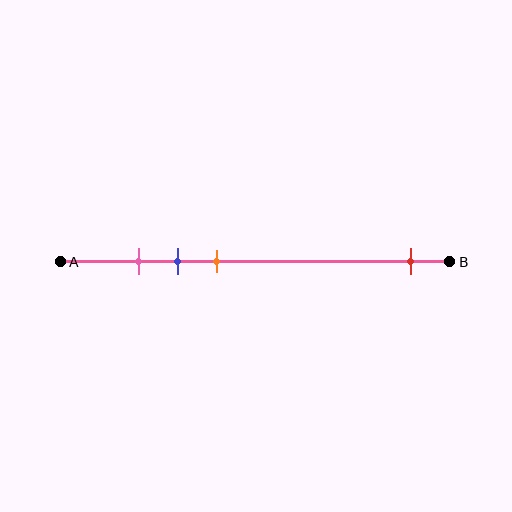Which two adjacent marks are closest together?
The pink and blue marks are the closest adjacent pair.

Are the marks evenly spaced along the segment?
No, the marks are not evenly spaced.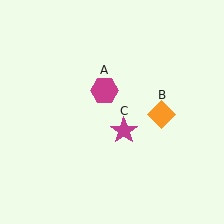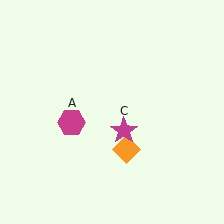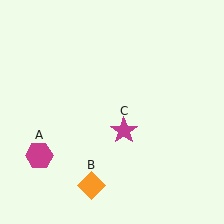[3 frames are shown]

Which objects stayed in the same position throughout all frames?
Magenta star (object C) remained stationary.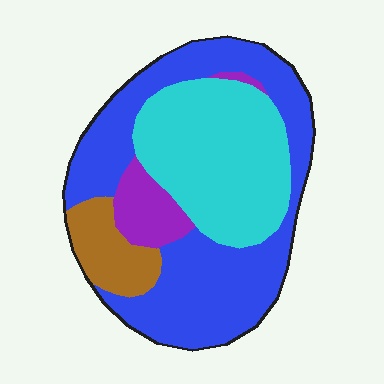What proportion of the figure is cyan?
Cyan covers 34% of the figure.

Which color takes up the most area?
Blue, at roughly 50%.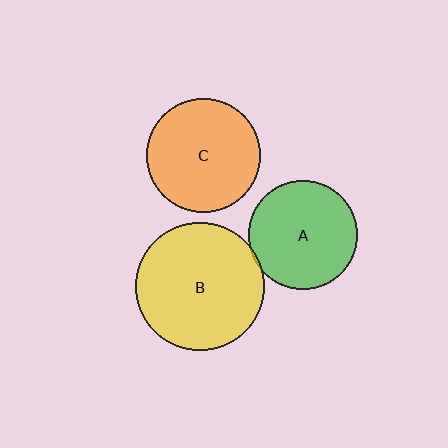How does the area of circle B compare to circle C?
Approximately 1.3 times.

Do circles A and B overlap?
Yes.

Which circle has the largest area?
Circle B (yellow).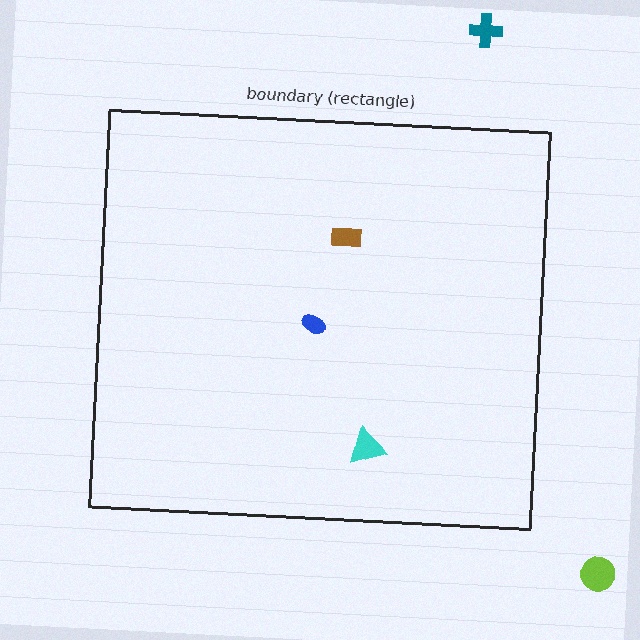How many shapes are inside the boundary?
3 inside, 2 outside.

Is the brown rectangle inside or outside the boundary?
Inside.